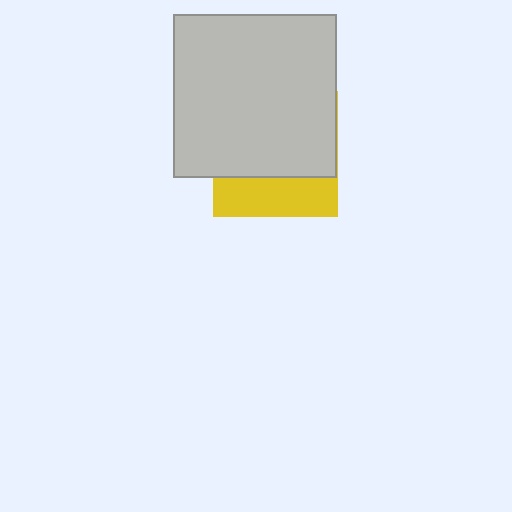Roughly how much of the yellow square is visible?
A small part of it is visible (roughly 32%).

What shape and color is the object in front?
The object in front is a light gray square.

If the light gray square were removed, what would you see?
You would see the complete yellow square.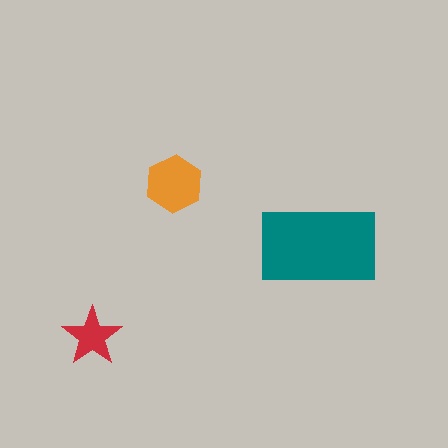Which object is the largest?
The teal rectangle.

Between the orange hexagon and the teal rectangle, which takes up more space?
The teal rectangle.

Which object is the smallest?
The red star.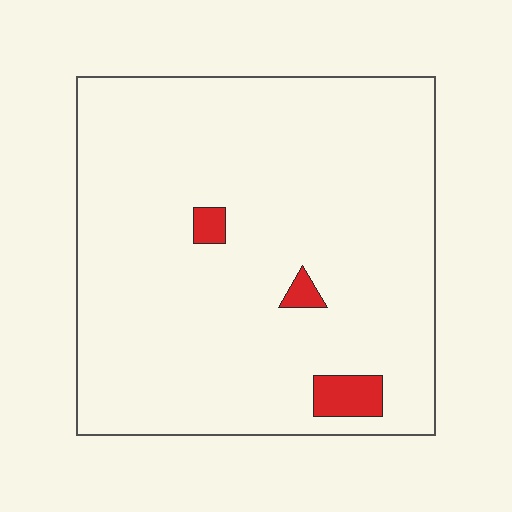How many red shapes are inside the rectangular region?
3.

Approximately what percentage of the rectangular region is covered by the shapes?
Approximately 5%.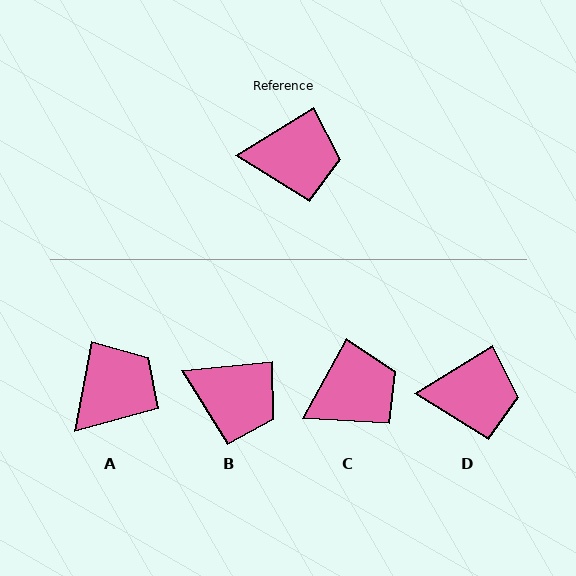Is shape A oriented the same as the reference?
No, it is off by about 47 degrees.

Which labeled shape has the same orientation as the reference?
D.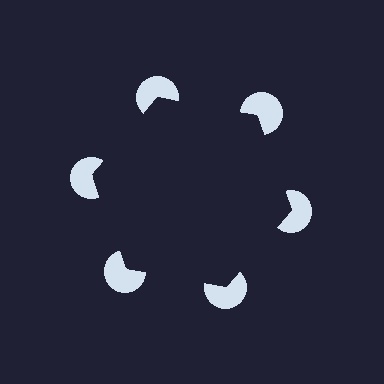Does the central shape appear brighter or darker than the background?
It typically appears slightly darker than the background, even though no actual brightness change is drawn.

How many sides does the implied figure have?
6 sides.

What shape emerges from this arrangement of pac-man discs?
An illusory hexagon — its edges are inferred from the aligned wedge cuts in the pac-man discs, not physically drawn.